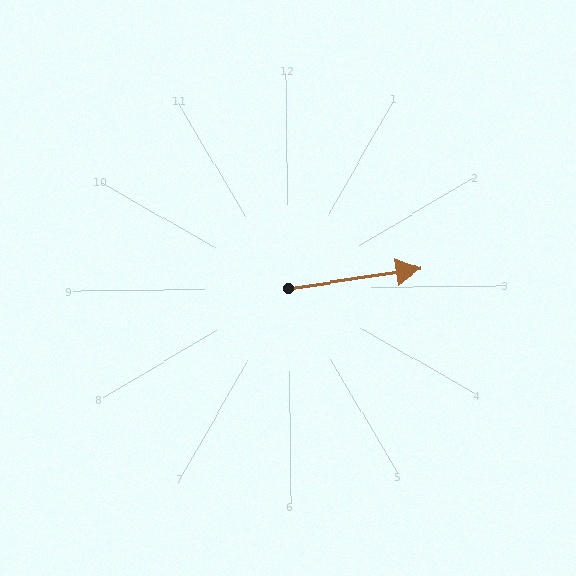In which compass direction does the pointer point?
East.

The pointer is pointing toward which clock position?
Roughly 3 o'clock.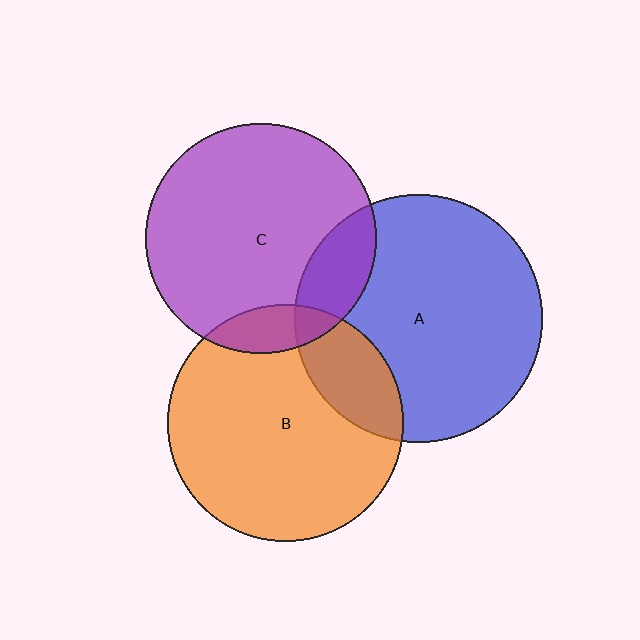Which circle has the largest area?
Circle A (blue).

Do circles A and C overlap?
Yes.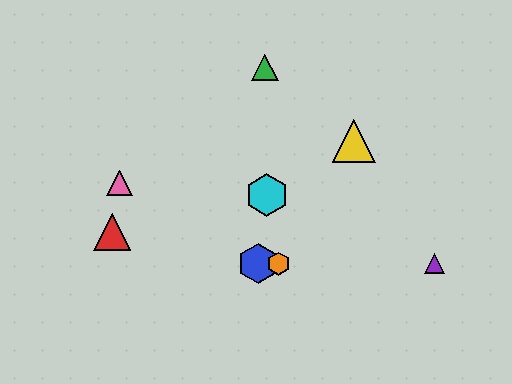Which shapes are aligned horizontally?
The blue hexagon, the purple triangle, the orange hexagon are aligned horizontally.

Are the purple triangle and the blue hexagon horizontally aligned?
Yes, both are at y≈264.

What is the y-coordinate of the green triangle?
The green triangle is at y≈67.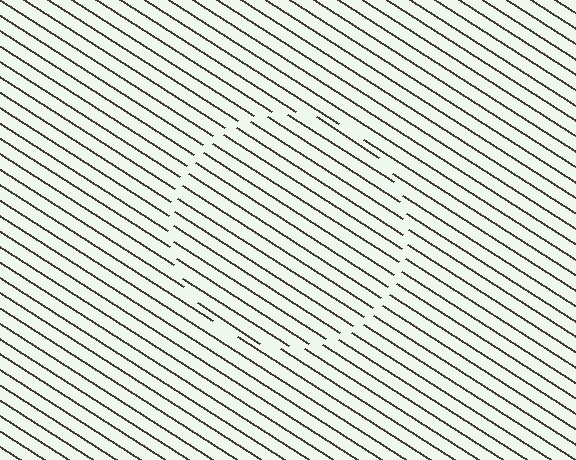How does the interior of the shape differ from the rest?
The interior of the shape contains the same grating, shifted by half a period — the contour is defined by the phase discontinuity where line-ends from the inner and outer gratings abut.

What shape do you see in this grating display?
An illusory circle. The interior of the shape contains the same grating, shifted by half a period — the contour is defined by the phase discontinuity where line-ends from the inner and outer gratings abut.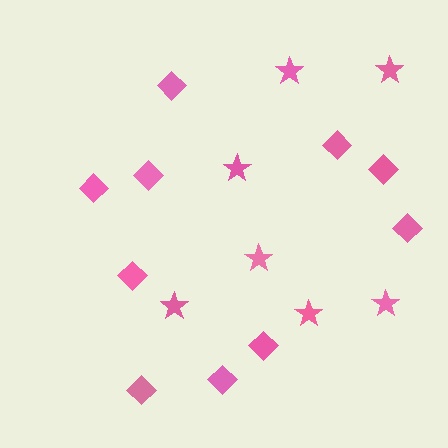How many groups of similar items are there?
There are 2 groups: one group of diamonds (10) and one group of stars (7).